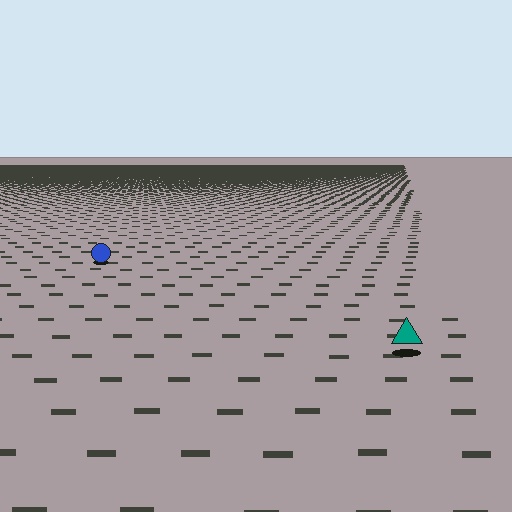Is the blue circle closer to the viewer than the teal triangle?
No. The teal triangle is closer — you can tell from the texture gradient: the ground texture is coarser near it.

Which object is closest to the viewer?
The teal triangle is closest. The texture marks near it are larger and more spread out.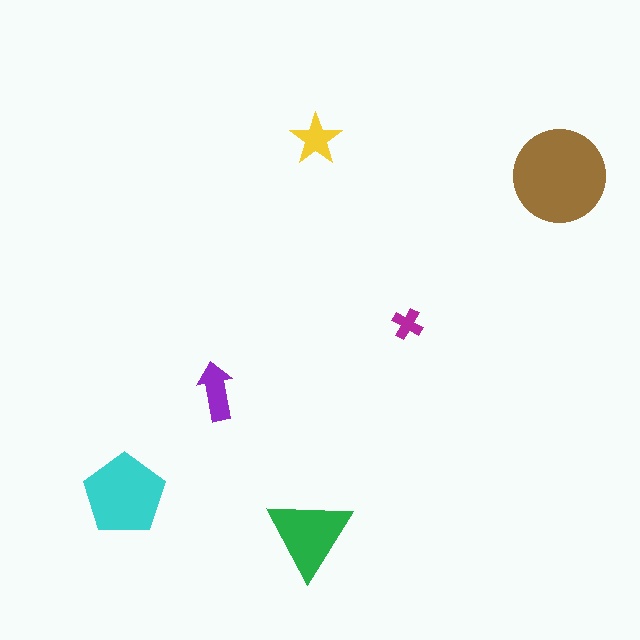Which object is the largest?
The brown circle.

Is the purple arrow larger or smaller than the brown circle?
Smaller.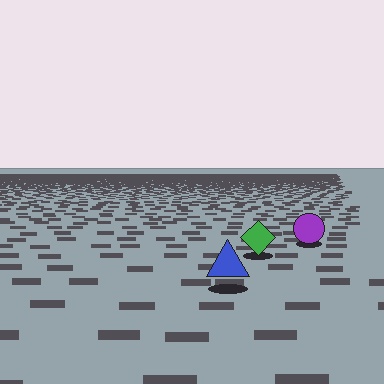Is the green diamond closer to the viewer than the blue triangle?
No. The blue triangle is closer — you can tell from the texture gradient: the ground texture is coarser near it.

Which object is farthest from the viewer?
The purple circle is farthest from the viewer. It appears smaller and the ground texture around it is denser.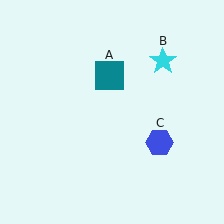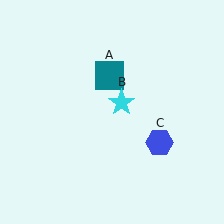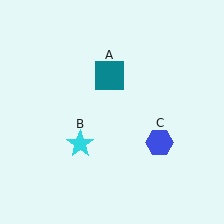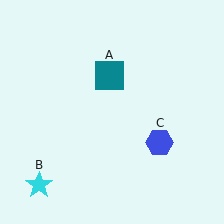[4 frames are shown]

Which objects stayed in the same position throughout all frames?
Teal square (object A) and blue hexagon (object C) remained stationary.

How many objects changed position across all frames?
1 object changed position: cyan star (object B).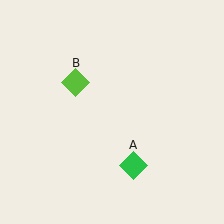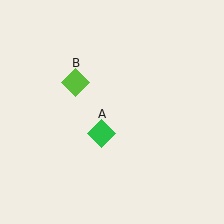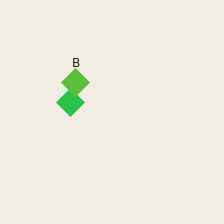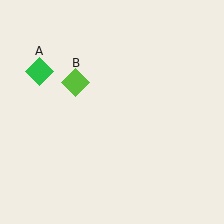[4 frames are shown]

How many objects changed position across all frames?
1 object changed position: green diamond (object A).